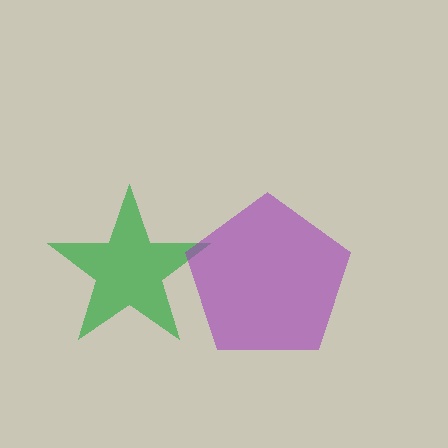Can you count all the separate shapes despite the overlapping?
Yes, there are 2 separate shapes.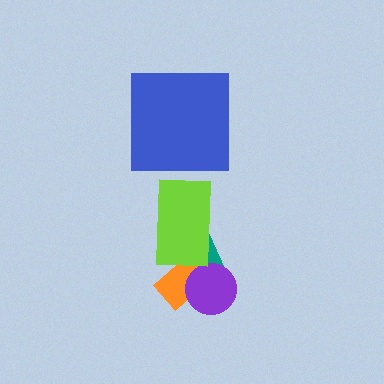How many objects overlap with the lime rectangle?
2 objects overlap with the lime rectangle.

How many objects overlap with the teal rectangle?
3 objects overlap with the teal rectangle.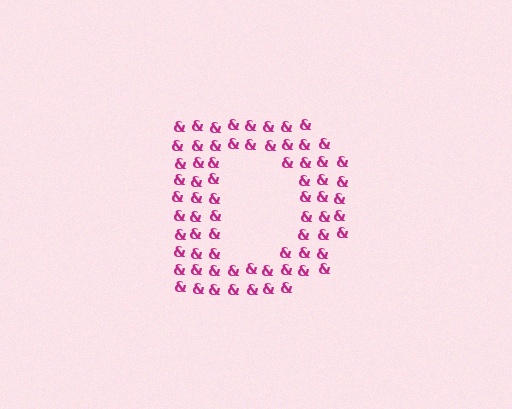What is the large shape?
The large shape is the letter D.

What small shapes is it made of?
It is made of small ampersands.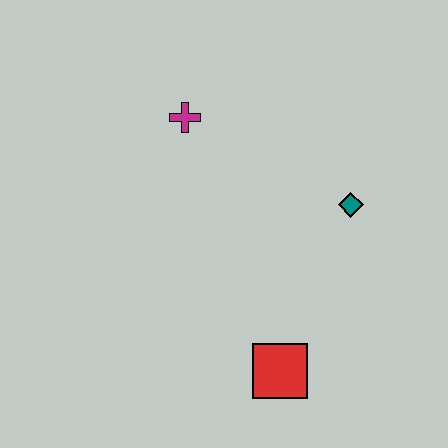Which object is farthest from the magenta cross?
The red square is farthest from the magenta cross.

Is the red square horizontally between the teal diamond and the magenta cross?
Yes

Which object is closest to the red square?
The teal diamond is closest to the red square.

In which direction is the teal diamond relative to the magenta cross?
The teal diamond is to the right of the magenta cross.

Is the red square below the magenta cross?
Yes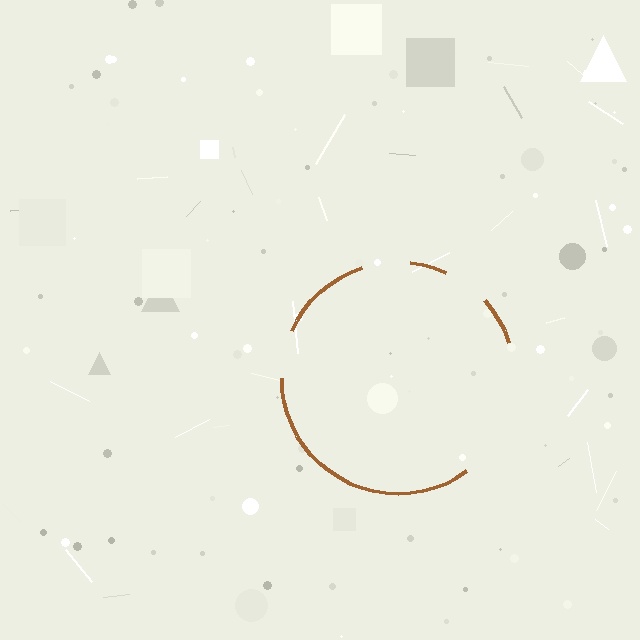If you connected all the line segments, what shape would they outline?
They would outline a circle.